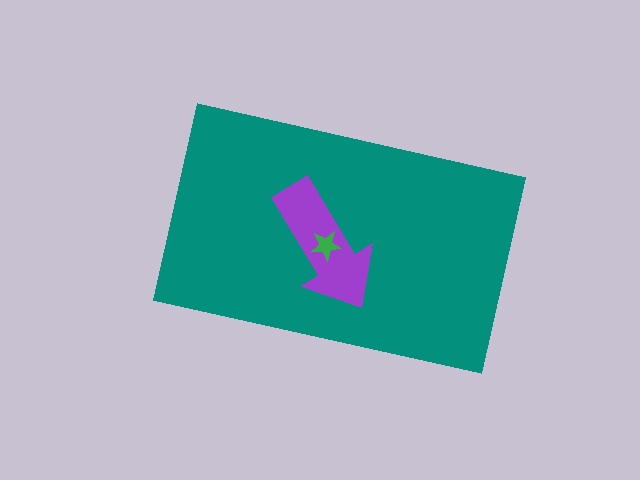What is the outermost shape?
The teal rectangle.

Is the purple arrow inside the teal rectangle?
Yes.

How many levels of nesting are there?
3.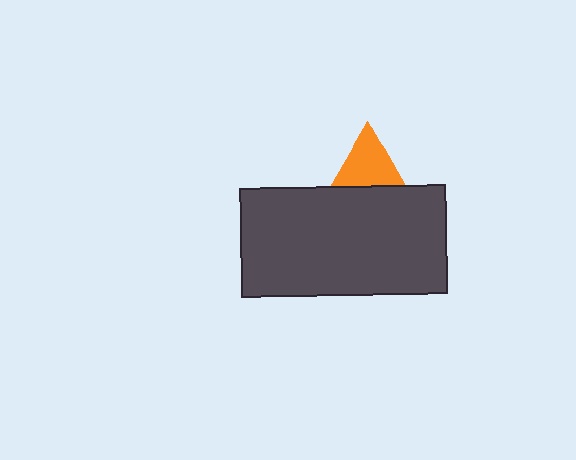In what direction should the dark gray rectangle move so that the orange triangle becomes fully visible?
The dark gray rectangle should move down. That is the shortest direction to clear the overlap and leave the orange triangle fully visible.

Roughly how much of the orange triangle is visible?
About half of it is visible (roughly 49%).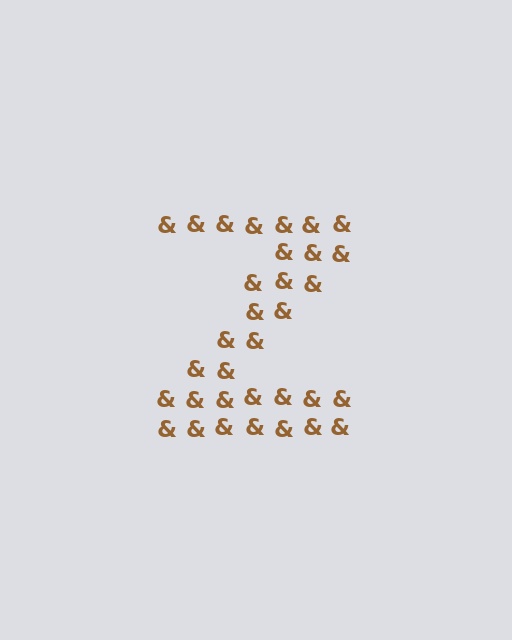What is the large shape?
The large shape is the letter Z.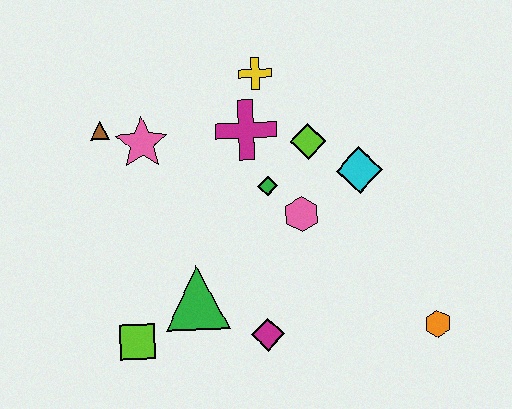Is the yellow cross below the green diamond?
No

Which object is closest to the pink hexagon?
The green diamond is closest to the pink hexagon.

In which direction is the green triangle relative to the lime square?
The green triangle is to the right of the lime square.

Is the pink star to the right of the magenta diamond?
No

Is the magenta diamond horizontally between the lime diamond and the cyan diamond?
No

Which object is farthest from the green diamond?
The orange hexagon is farthest from the green diamond.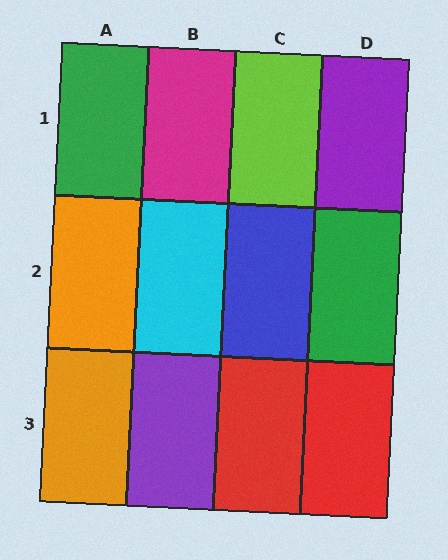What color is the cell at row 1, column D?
Purple.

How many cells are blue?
1 cell is blue.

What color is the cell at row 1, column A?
Green.